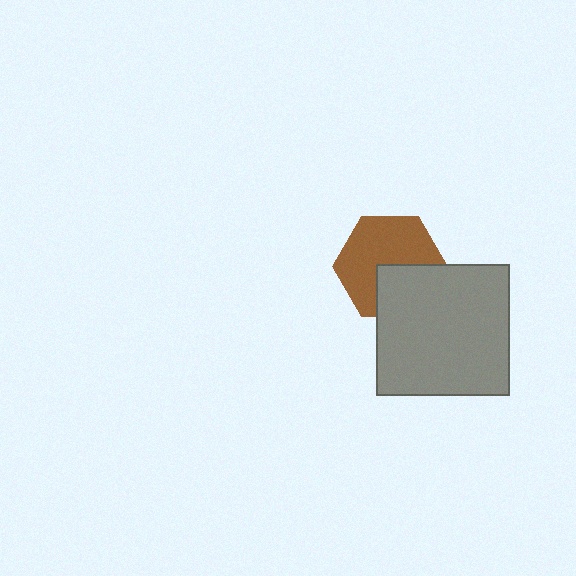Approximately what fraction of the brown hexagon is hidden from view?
Roughly 36% of the brown hexagon is hidden behind the gray rectangle.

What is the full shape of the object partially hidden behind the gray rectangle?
The partially hidden object is a brown hexagon.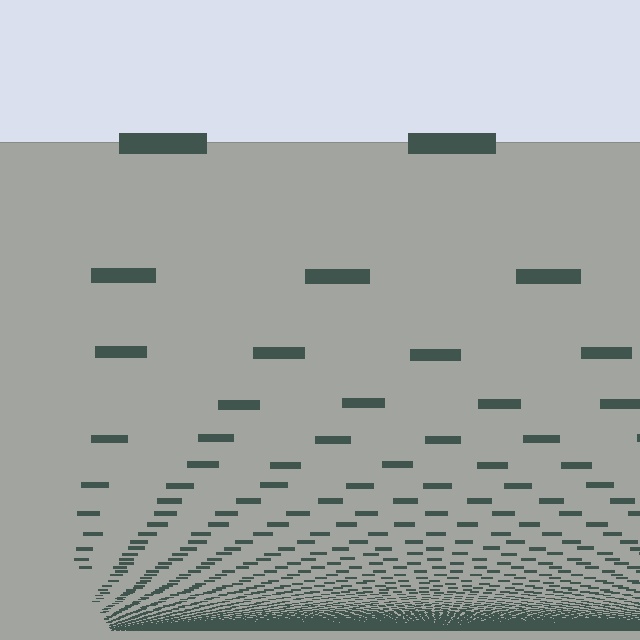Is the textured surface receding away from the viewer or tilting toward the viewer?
The surface appears to tilt toward the viewer. Texture elements get larger and sparser toward the top.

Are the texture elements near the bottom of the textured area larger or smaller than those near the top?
Smaller. The gradient is inverted — elements near the bottom are smaller and denser.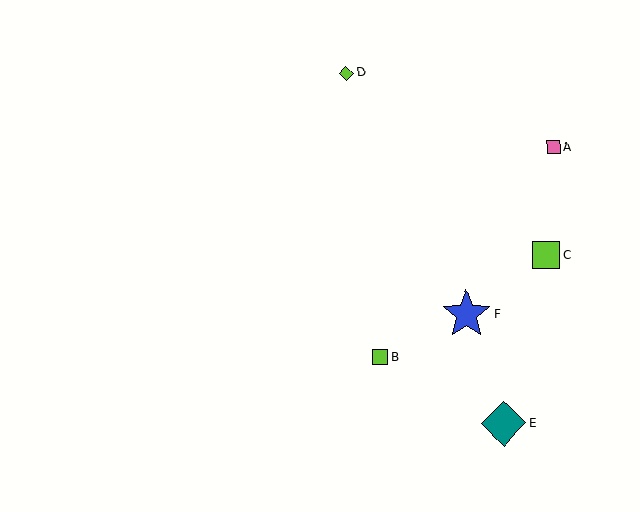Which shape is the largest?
The blue star (labeled F) is the largest.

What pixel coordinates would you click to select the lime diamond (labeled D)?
Click at (346, 73) to select the lime diamond D.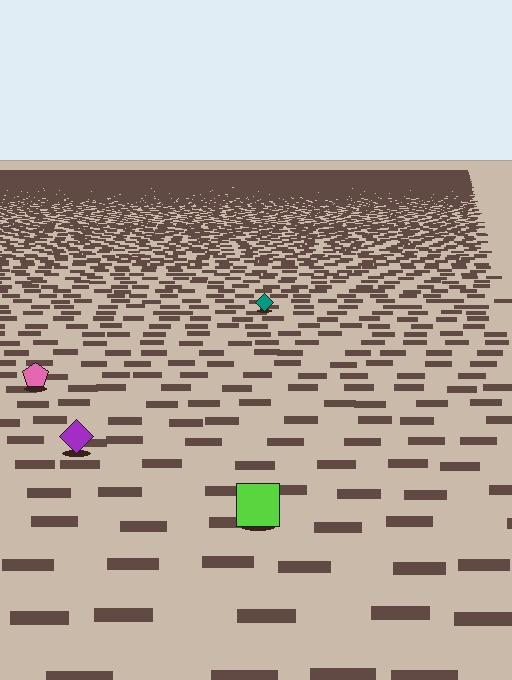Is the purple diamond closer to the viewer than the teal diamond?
Yes. The purple diamond is closer — you can tell from the texture gradient: the ground texture is coarser near it.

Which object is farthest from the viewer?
The teal diamond is farthest from the viewer. It appears smaller and the ground texture around it is denser.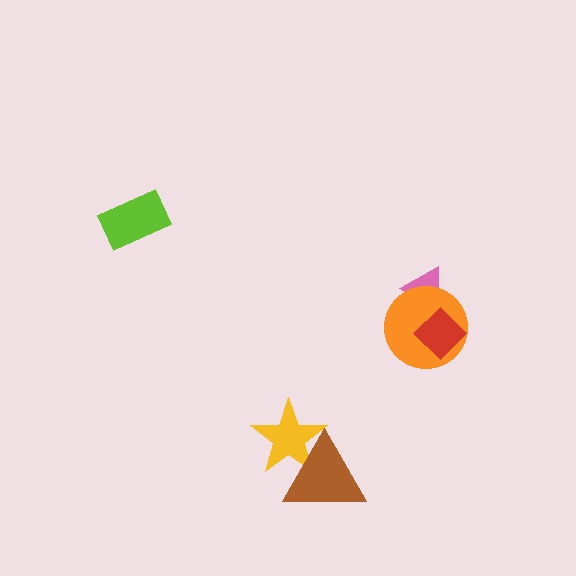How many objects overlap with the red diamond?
2 objects overlap with the red diamond.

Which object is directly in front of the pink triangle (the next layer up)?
The orange circle is directly in front of the pink triangle.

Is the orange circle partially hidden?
Yes, it is partially covered by another shape.